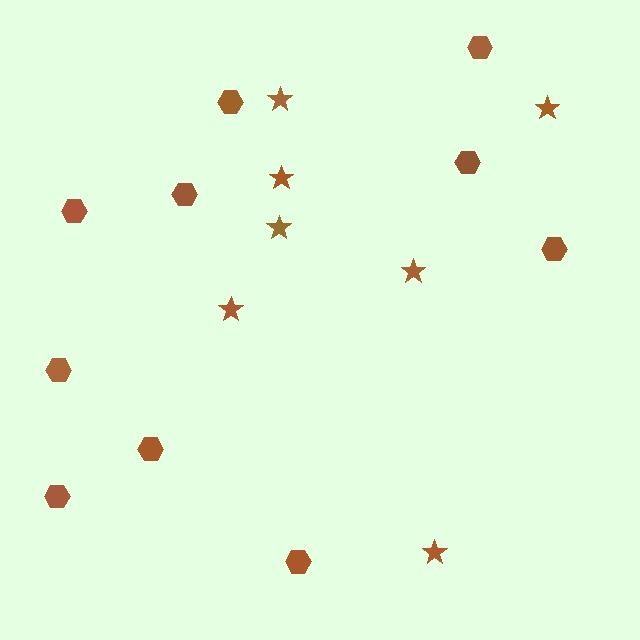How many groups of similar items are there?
There are 2 groups: one group of stars (7) and one group of hexagons (10).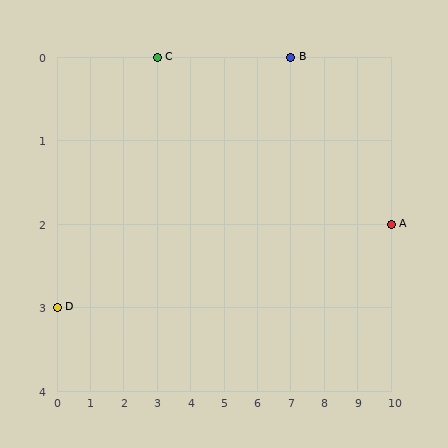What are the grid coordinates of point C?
Point C is at grid coordinates (3, 0).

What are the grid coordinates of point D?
Point D is at grid coordinates (0, 3).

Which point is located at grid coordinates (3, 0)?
Point C is at (3, 0).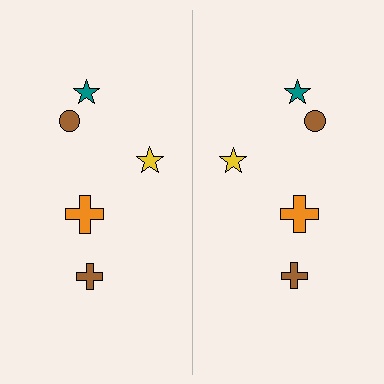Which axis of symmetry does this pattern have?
The pattern has a vertical axis of symmetry running through the center of the image.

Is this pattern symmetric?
Yes, this pattern has bilateral (reflection) symmetry.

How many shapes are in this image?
There are 10 shapes in this image.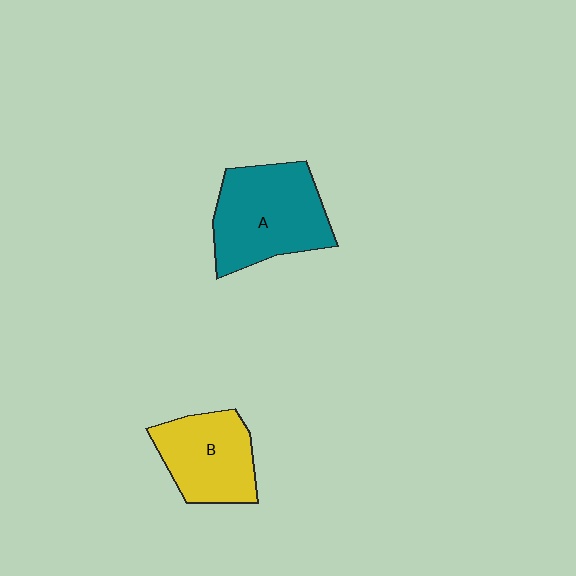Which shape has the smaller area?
Shape B (yellow).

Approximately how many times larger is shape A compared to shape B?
Approximately 1.3 times.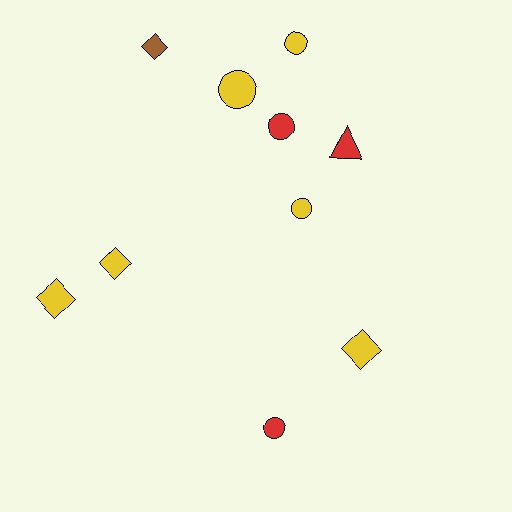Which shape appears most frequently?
Circle, with 5 objects.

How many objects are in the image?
There are 10 objects.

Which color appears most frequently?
Yellow, with 6 objects.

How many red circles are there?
There are 2 red circles.